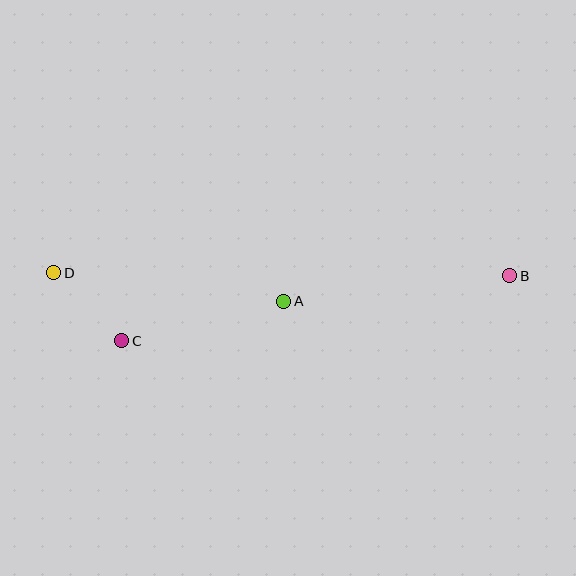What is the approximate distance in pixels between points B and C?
The distance between B and C is approximately 394 pixels.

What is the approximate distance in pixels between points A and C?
The distance between A and C is approximately 167 pixels.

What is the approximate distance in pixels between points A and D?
The distance between A and D is approximately 232 pixels.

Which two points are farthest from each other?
Points B and D are farthest from each other.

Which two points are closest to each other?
Points C and D are closest to each other.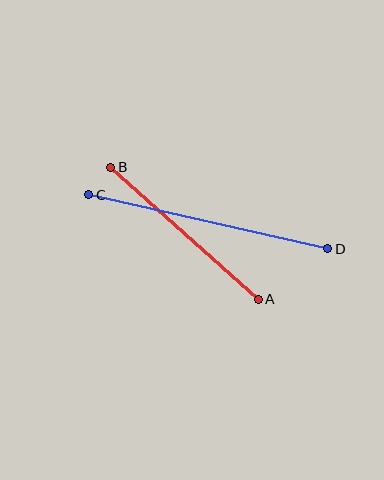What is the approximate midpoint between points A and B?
The midpoint is at approximately (184, 233) pixels.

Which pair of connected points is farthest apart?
Points C and D are farthest apart.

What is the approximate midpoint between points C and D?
The midpoint is at approximately (208, 222) pixels.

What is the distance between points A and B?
The distance is approximately 198 pixels.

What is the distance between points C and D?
The distance is approximately 245 pixels.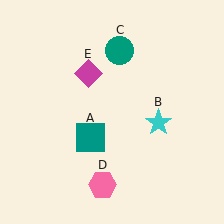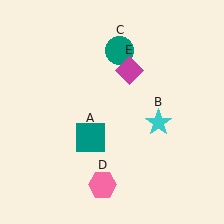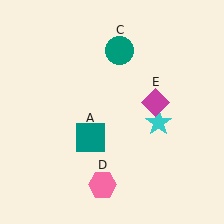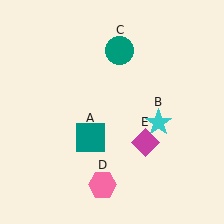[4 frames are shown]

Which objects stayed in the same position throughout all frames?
Teal square (object A) and cyan star (object B) and teal circle (object C) and pink hexagon (object D) remained stationary.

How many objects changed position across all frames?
1 object changed position: magenta diamond (object E).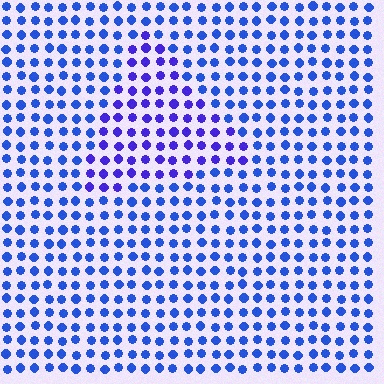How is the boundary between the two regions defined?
The boundary is defined purely by a slight shift in hue (about 26 degrees). Spacing, size, and orientation are identical on both sides.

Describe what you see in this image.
The image is filled with small blue elements in a uniform arrangement. A triangle-shaped region is visible where the elements are tinted to a slightly different hue, forming a subtle color boundary.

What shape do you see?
I see a triangle.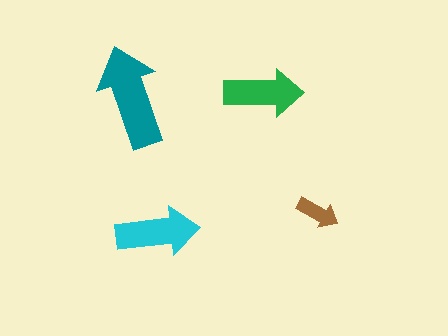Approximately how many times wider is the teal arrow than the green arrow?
About 1.5 times wider.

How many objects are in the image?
There are 4 objects in the image.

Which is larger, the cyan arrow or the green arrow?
The cyan one.